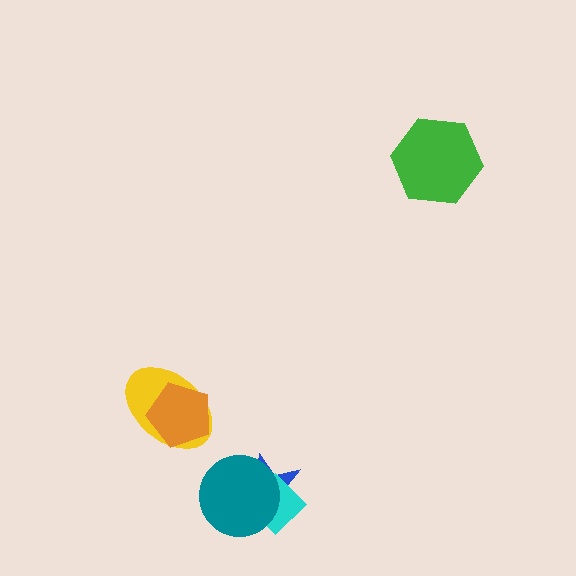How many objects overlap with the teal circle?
2 objects overlap with the teal circle.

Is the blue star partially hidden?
Yes, it is partially covered by another shape.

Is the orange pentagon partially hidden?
No, no other shape covers it.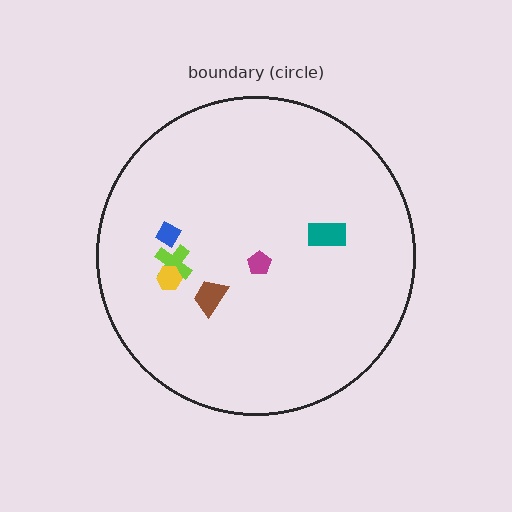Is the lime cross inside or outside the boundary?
Inside.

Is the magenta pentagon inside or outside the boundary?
Inside.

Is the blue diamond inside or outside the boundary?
Inside.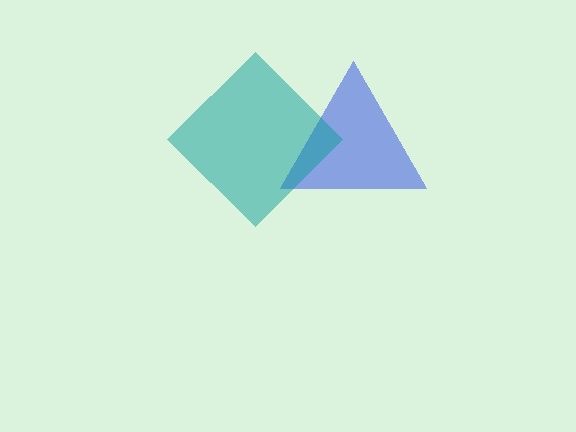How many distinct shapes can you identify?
There are 2 distinct shapes: a blue triangle, a teal diamond.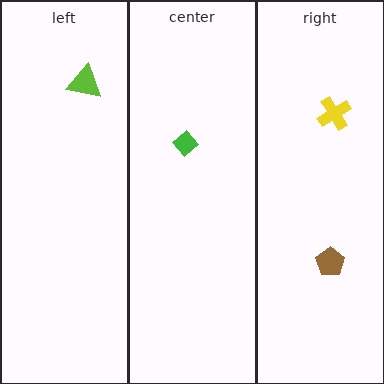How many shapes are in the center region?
1.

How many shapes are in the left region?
1.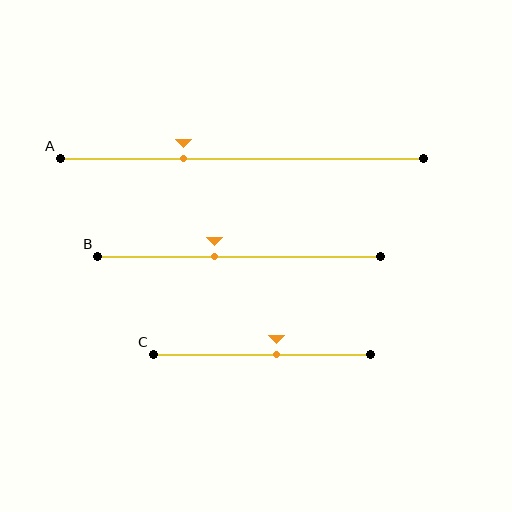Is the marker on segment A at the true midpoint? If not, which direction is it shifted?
No, the marker on segment A is shifted to the left by about 16% of the segment length.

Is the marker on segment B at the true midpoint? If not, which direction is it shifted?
No, the marker on segment B is shifted to the left by about 9% of the segment length.